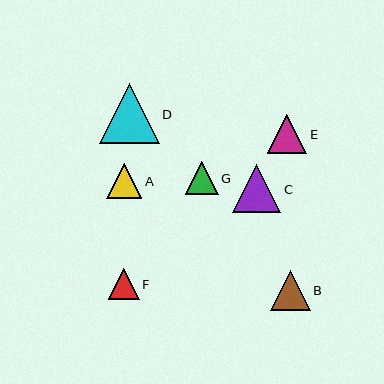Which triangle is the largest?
Triangle D is the largest with a size of approximately 60 pixels.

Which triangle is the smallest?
Triangle F is the smallest with a size of approximately 31 pixels.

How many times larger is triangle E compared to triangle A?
Triangle E is approximately 1.1 times the size of triangle A.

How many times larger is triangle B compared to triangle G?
Triangle B is approximately 1.2 times the size of triangle G.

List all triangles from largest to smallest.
From largest to smallest: D, C, E, B, A, G, F.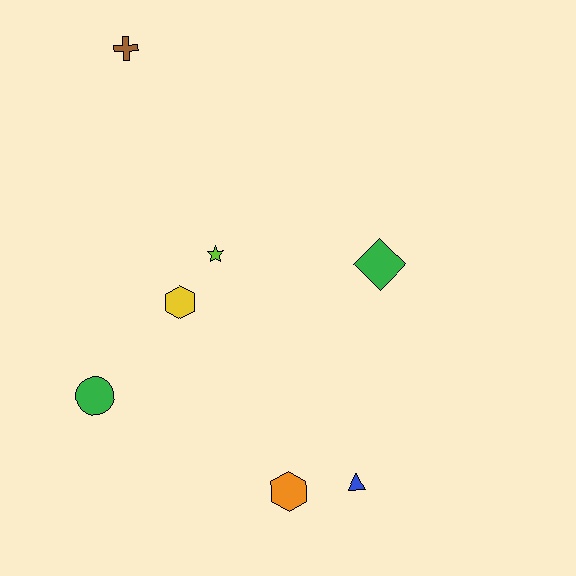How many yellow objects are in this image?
There is 1 yellow object.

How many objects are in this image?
There are 7 objects.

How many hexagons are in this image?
There are 2 hexagons.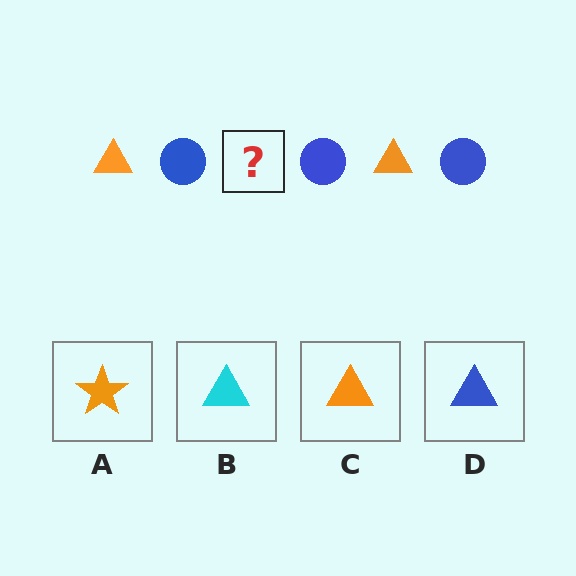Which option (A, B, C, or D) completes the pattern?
C.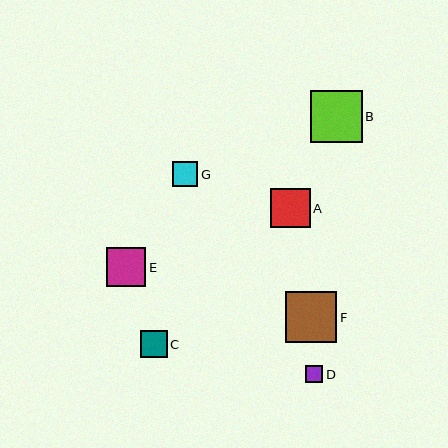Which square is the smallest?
Square D is the smallest with a size of approximately 17 pixels.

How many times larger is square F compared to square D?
Square F is approximately 3.0 times the size of square D.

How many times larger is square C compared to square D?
Square C is approximately 1.6 times the size of square D.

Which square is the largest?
Square B is the largest with a size of approximately 52 pixels.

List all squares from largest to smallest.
From largest to smallest: B, F, A, E, C, G, D.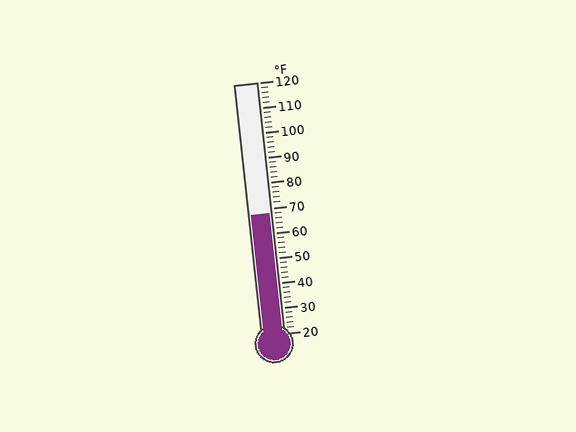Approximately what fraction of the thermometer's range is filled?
The thermometer is filled to approximately 50% of its range.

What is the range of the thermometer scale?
The thermometer scale ranges from 20°F to 120°F.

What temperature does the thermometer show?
The thermometer shows approximately 68°F.